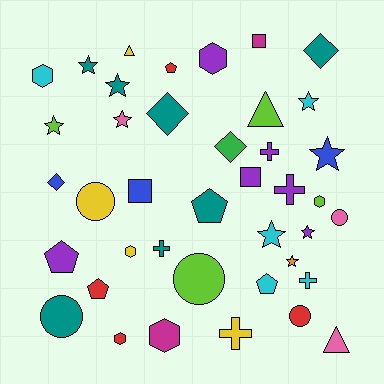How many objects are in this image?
There are 40 objects.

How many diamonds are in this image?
There are 4 diamonds.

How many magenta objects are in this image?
There are 2 magenta objects.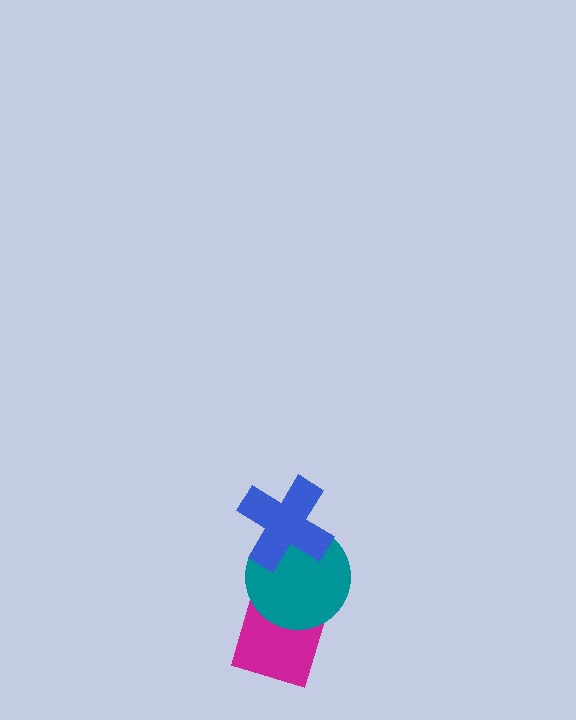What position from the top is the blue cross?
The blue cross is 1st from the top.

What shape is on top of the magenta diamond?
The teal circle is on top of the magenta diamond.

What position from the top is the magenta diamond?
The magenta diamond is 3rd from the top.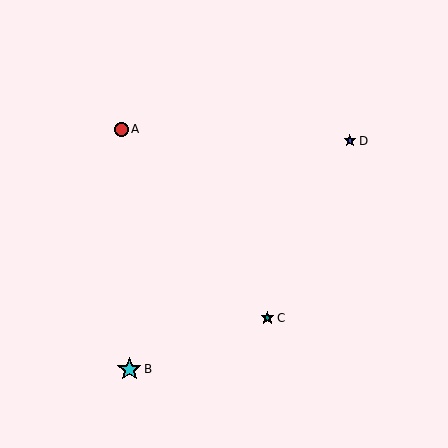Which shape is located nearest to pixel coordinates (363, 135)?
The blue star (labeled D) at (350, 141) is nearest to that location.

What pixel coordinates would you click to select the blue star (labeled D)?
Click at (350, 141) to select the blue star D.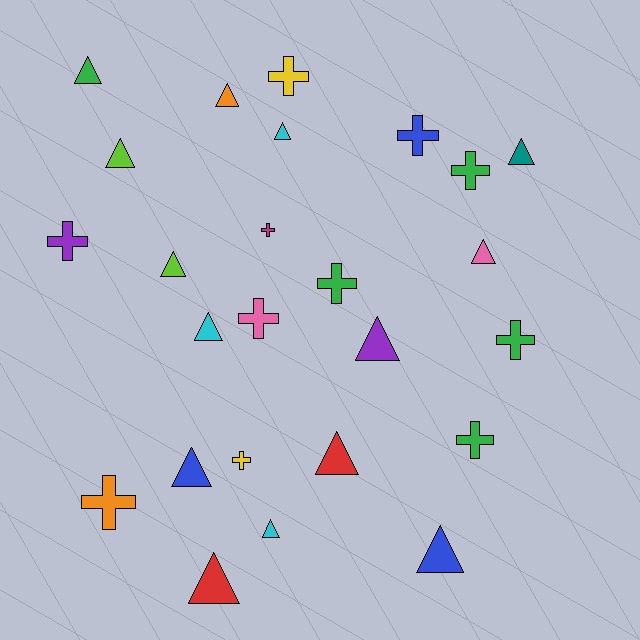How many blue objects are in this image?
There are 3 blue objects.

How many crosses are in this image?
There are 11 crosses.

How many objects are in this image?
There are 25 objects.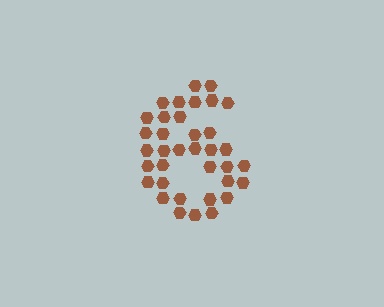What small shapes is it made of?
It is made of small hexagons.